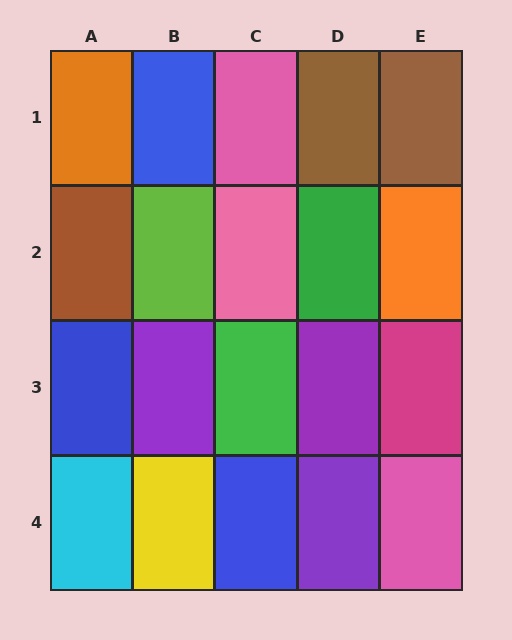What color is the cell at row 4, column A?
Cyan.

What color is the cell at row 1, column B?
Blue.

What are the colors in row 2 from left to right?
Brown, lime, pink, green, orange.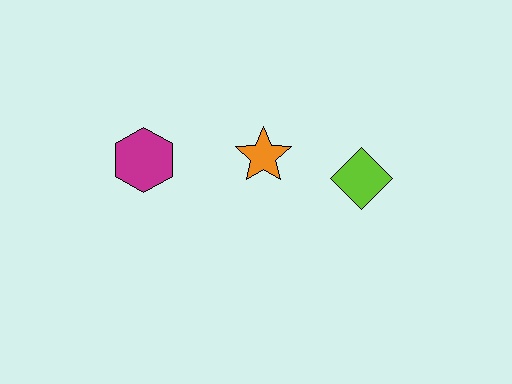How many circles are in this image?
There are no circles.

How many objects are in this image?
There are 3 objects.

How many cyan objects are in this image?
There are no cyan objects.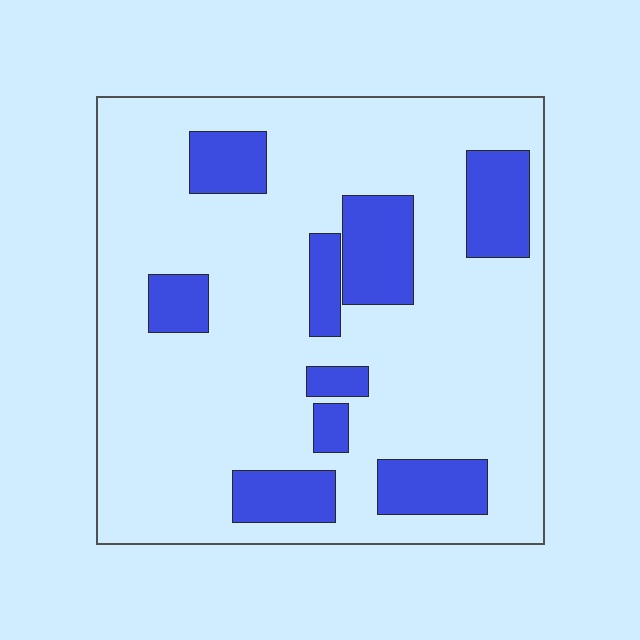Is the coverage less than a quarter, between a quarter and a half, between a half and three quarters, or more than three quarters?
Less than a quarter.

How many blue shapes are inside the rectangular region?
9.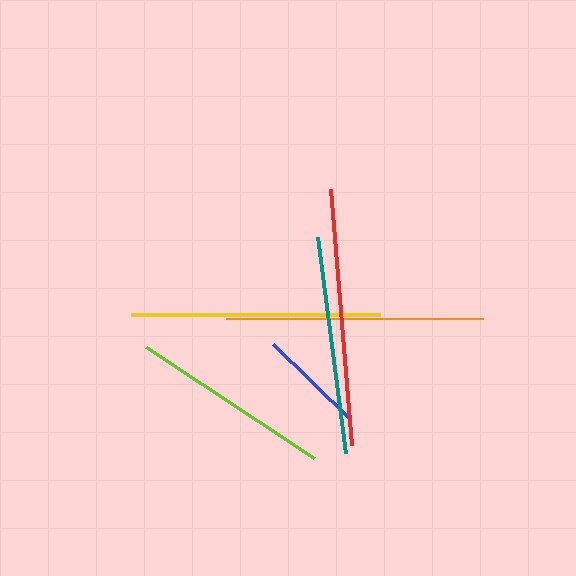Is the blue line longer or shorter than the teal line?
The teal line is longer than the blue line.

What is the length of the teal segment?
The teal segment is approximately 218 pixels long.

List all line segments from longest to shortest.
From longest to shortest: orange, red, yellow, teal, lime, blue.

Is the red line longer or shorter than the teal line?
The red line is longer than the teal line.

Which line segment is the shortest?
The blue line is the shortest at approximately 108 pixels.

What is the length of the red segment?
The red segment is approximately 257 pixels long.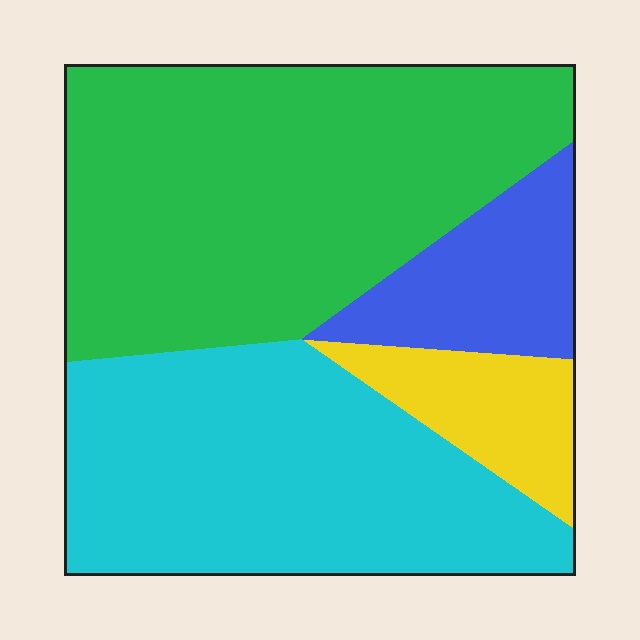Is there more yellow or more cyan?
Cyan.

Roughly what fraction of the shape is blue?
Blue covers roughly 10% of the shape.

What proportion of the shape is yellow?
Yellow covers 9% of the shape.